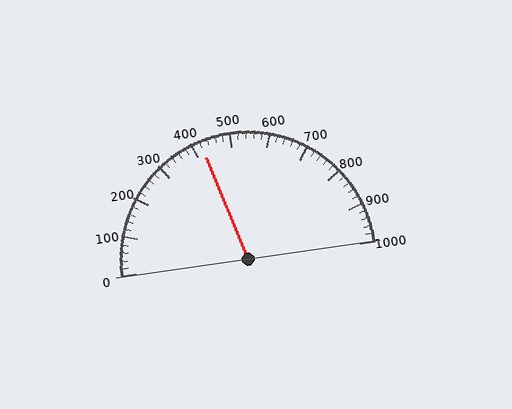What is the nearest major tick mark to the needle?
The nearest major tick mark is 400.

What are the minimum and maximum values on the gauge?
The gauge ranges from 0 to 1000.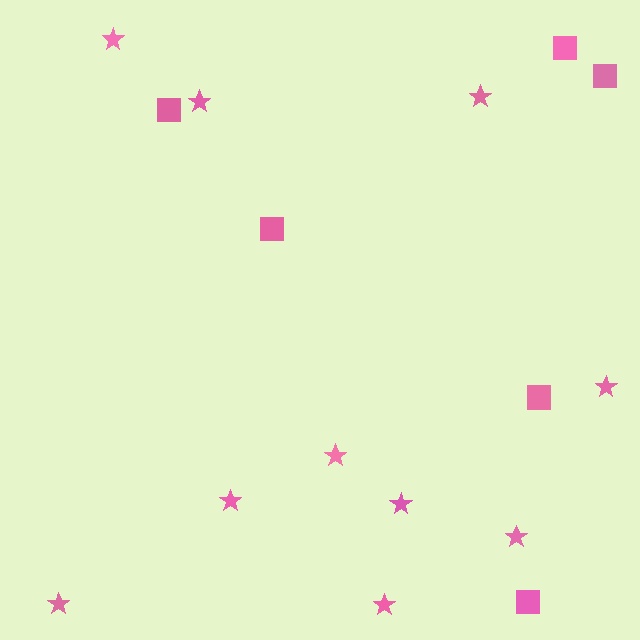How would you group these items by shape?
There are 2 groups: one group of squares (6) and one group of stars (10).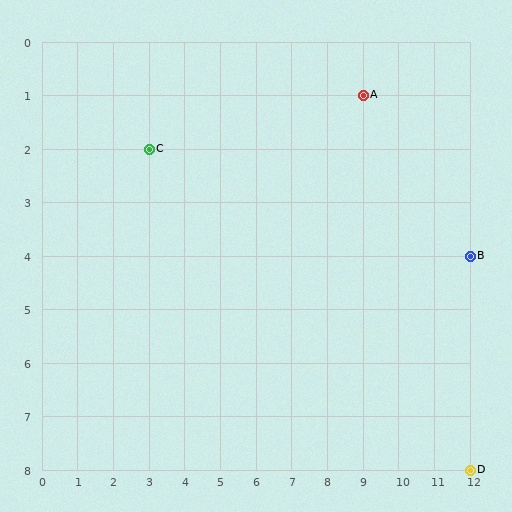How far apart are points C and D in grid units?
Points C and D are 9 columns and 6 rows apart (about 10.8 grid units diagonally).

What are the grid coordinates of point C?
Point C is at grid coordinates (3, 2).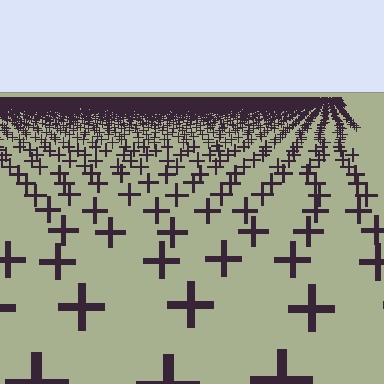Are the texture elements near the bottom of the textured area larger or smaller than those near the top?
Larger. Near the bottom, elements are closer to the viewer and appear at a bigger on-screen size.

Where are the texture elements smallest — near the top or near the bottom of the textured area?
Near the top.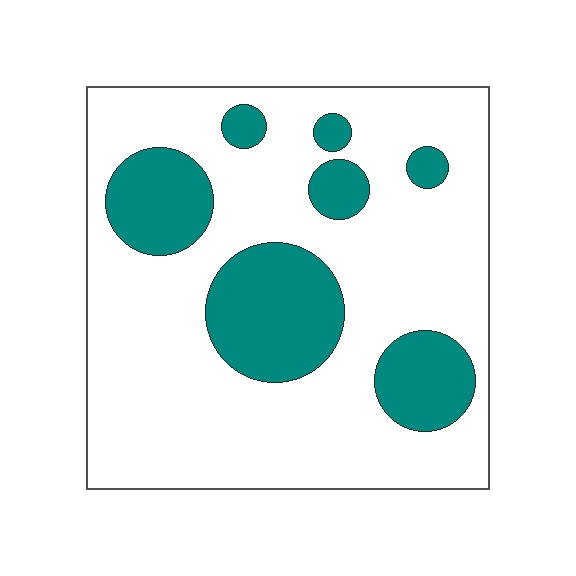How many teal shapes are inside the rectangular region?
7.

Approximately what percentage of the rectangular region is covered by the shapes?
Approximately 25%.